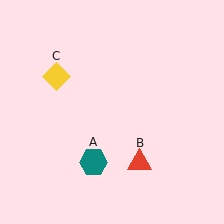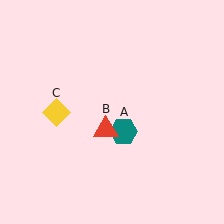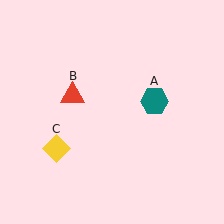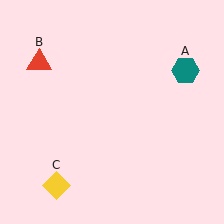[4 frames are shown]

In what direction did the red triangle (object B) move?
The red triangle (object B) moved up and to the left.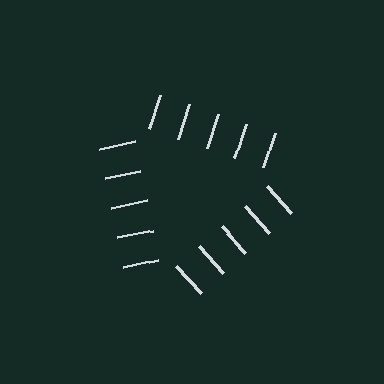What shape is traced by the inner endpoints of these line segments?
An illusory triangle — the line segments terminate on its edges but no continuous stroke is drawn.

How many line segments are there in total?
15 — 5 along each of the 3 edges.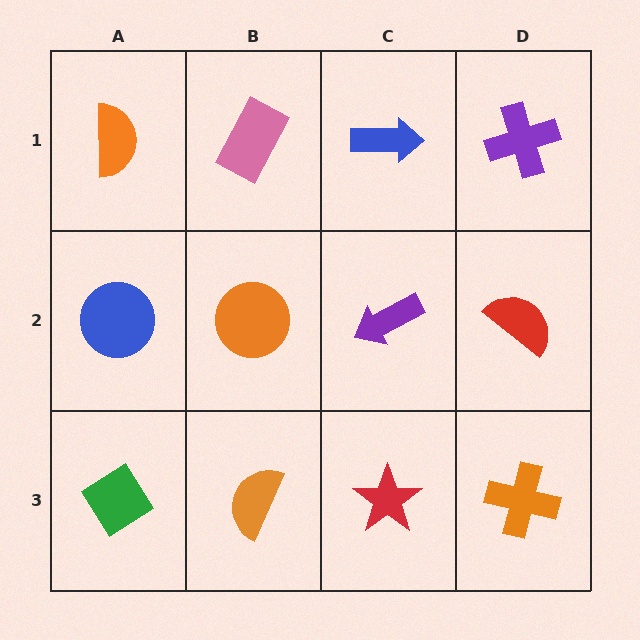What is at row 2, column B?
An orange circle.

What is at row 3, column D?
An orange cross.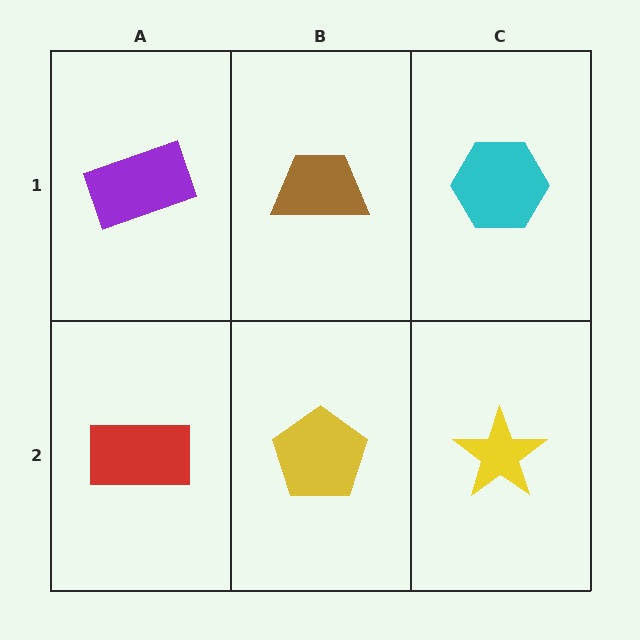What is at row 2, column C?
A yellow star.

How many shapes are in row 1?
3 shapes.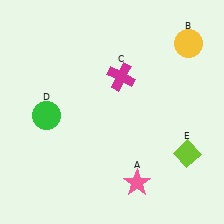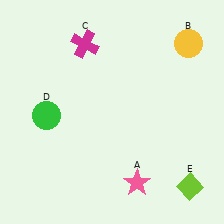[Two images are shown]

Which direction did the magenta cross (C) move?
The magenta cross (C) moved left.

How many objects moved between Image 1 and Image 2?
2 objects moved between the two images.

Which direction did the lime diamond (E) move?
The lime diamond (E) moved down.